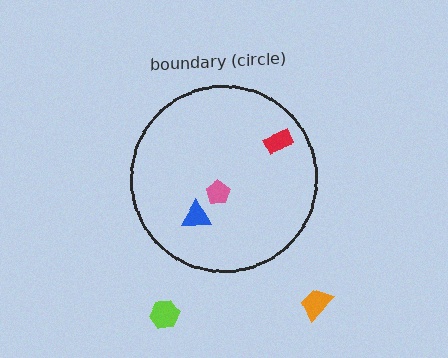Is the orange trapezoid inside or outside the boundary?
Outside.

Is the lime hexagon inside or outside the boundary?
Outside.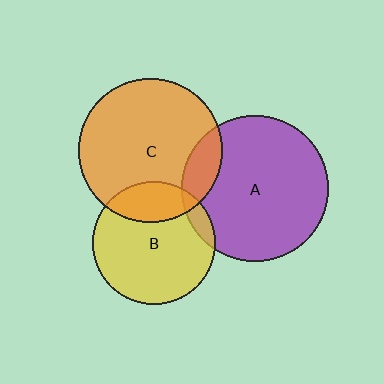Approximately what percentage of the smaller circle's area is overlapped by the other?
Approximately 25%.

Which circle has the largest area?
Circle A (purple).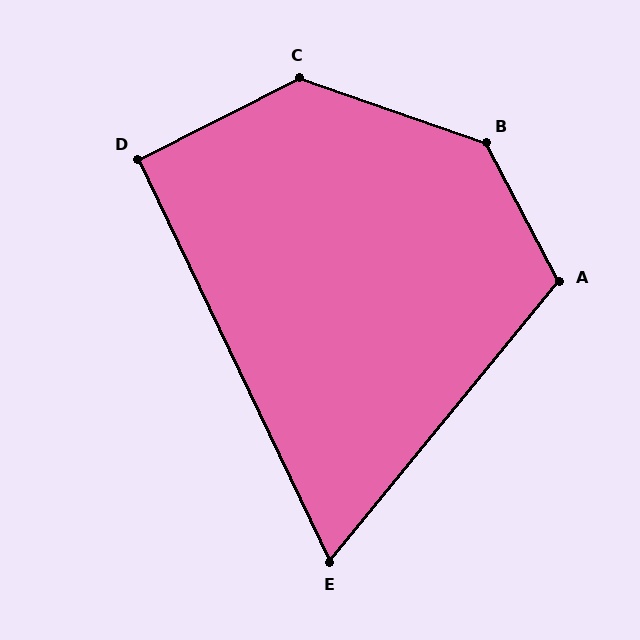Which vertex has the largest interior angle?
B, at approximately 137 degrees.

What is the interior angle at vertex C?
Approximately 134 degrees (obtuse).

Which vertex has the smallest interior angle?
E, at approximately 65 degrees.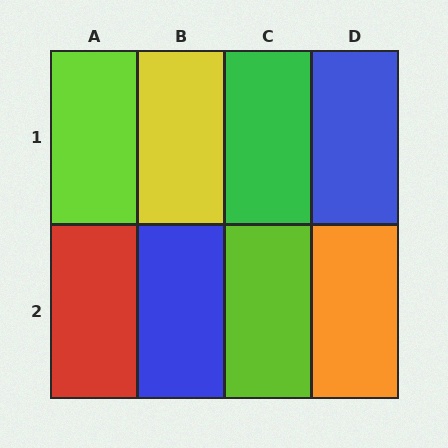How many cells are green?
1 cell is green.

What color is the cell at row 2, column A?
Red.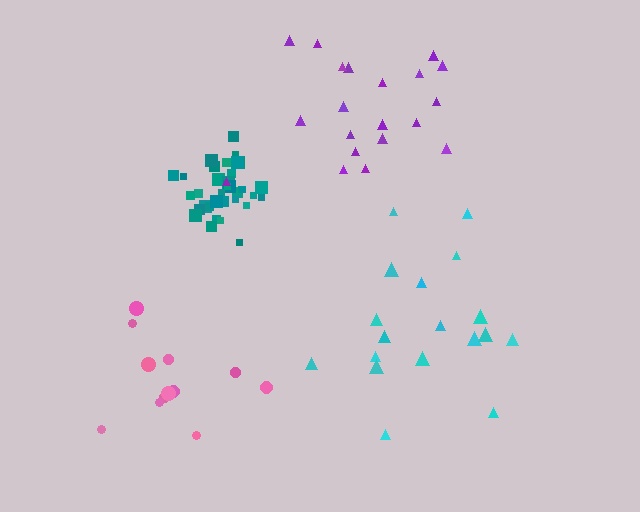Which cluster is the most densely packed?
Teal.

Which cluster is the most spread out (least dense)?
Cyan.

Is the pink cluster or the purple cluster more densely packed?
Purple.